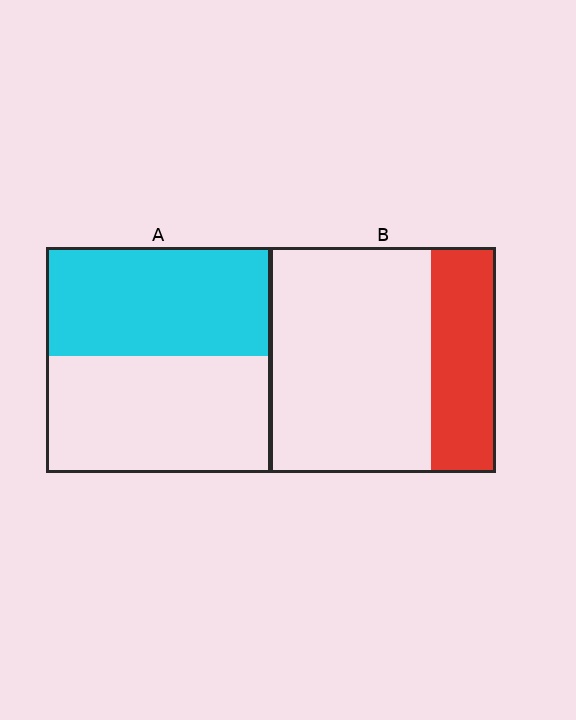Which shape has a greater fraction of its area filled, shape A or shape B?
Shape A.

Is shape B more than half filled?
No.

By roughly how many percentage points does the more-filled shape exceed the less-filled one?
By roughly 20 percentage points (A over B).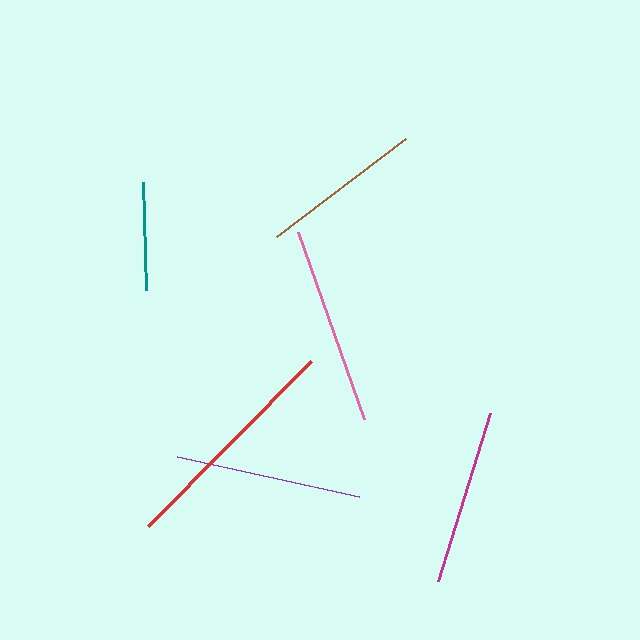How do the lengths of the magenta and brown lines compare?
The magenta and brown lines are approximately the same length.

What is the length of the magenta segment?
The magenta segment is approximately 176 pixels long.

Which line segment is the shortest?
The teal line is the shortest at approximately 108 pixels.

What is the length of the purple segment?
The purple segment is approximately 187 pixels long.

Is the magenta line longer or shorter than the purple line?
The purple line is longer than the magenta line.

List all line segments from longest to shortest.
From longest to shortest: red, pink, purple, magenta, brown, teal.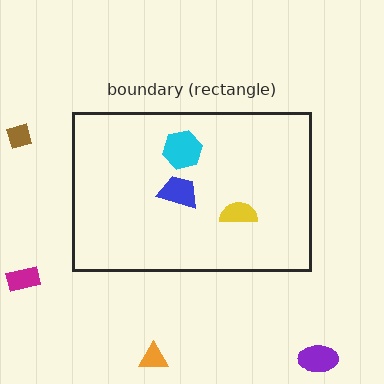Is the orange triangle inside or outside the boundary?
Outside.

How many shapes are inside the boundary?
3 inside, 4 outside.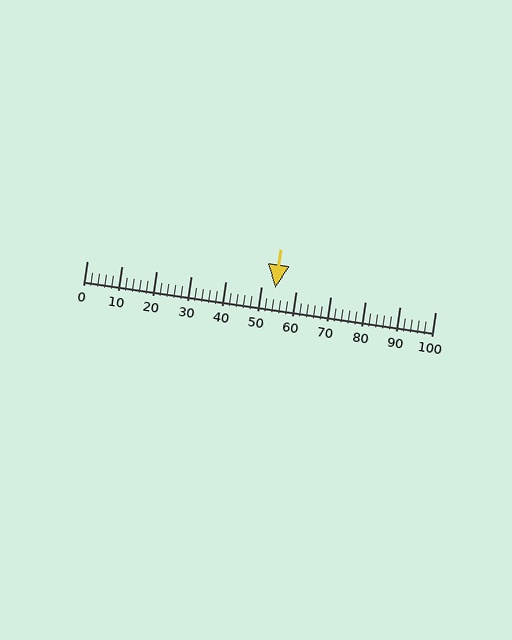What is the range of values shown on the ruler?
The ruler shows values from 0 to 100.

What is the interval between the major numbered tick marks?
The major tick marks are spaced 10 units apart.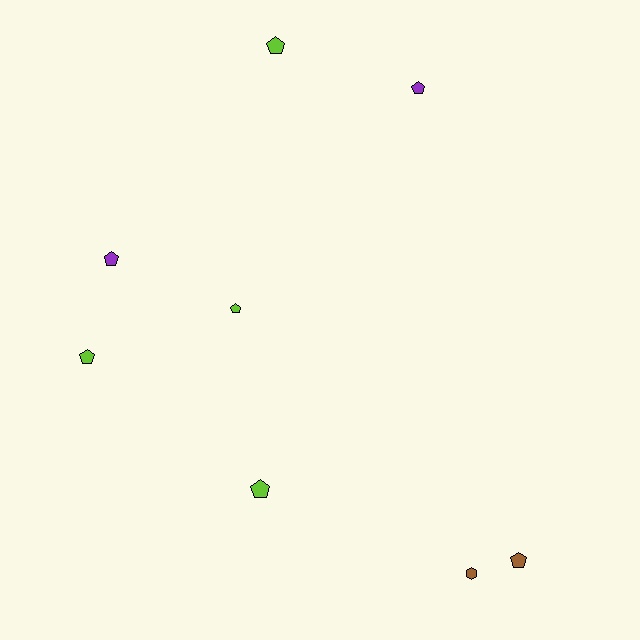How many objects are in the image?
There are 8 objects.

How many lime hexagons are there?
There are no lime hexagons.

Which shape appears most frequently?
Pentagon, with 7 objects.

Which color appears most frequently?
Lime, with 4 objects.